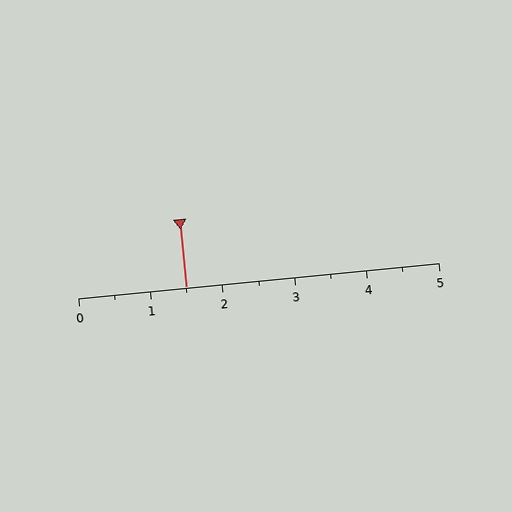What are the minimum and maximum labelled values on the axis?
The axis runs from 0 to 5.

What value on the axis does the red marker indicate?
The marker indicates approximately 1.5.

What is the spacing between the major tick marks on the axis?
The major ticks are spaced 1 apart.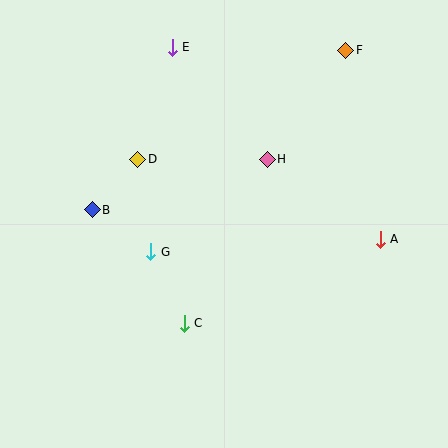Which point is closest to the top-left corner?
Point E is closest to the top-left corner.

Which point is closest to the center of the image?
Point H at (267, 159) is closest to the center.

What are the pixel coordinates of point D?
Point D is at (138, 159).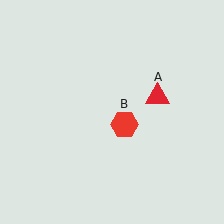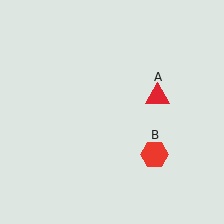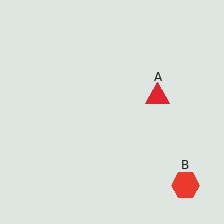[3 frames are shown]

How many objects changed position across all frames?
1 object changed position: red hexagon (object B).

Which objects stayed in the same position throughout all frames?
Red triangle (object A) remained stationary.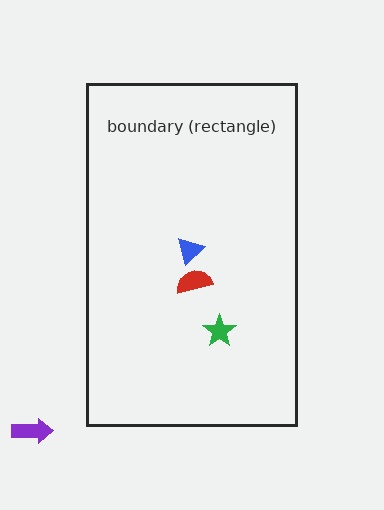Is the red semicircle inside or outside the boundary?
Inside.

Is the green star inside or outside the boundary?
Inside.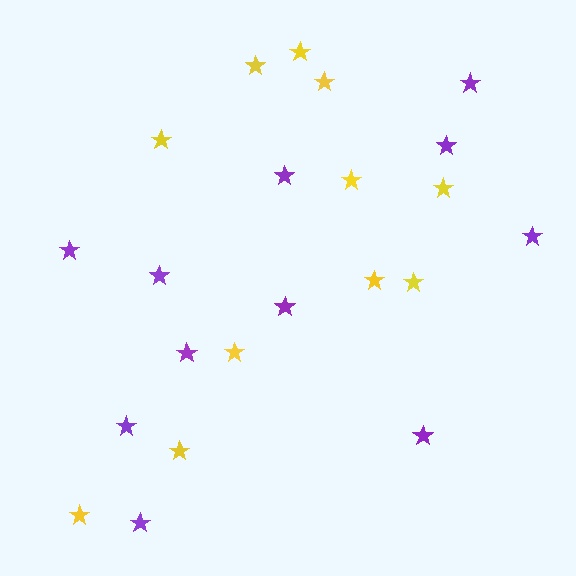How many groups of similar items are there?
There are 2 groups: one group of yellow stars (11) and one group of purple stars (11).